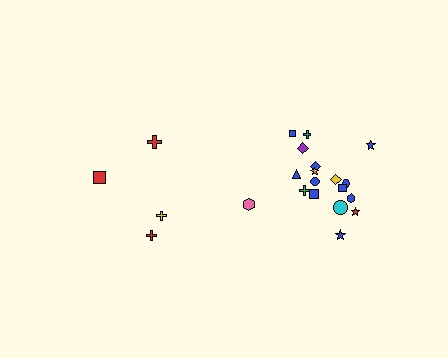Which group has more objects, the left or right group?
The right group.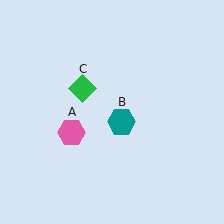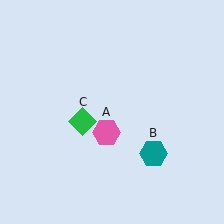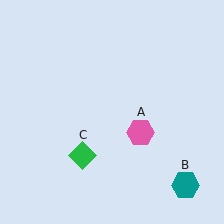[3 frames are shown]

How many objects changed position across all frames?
3 objects changed position: pink hexagon (object A), teal hexagon (object B), green diamond (object C).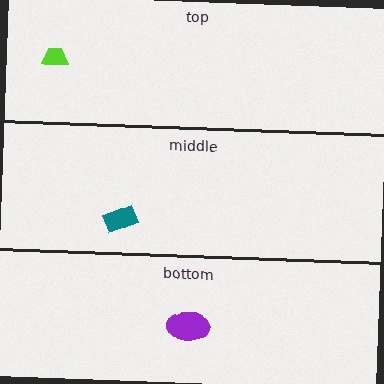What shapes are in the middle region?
The teal rectangle.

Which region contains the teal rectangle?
The middle region.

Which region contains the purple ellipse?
The bottom region.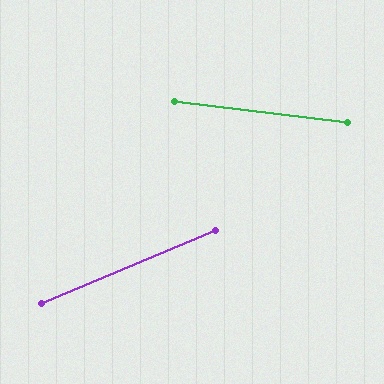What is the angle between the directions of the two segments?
Approximately 30 degrees.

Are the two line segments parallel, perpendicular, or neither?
Neither parallel nor perpendicular — they differ by about 30°.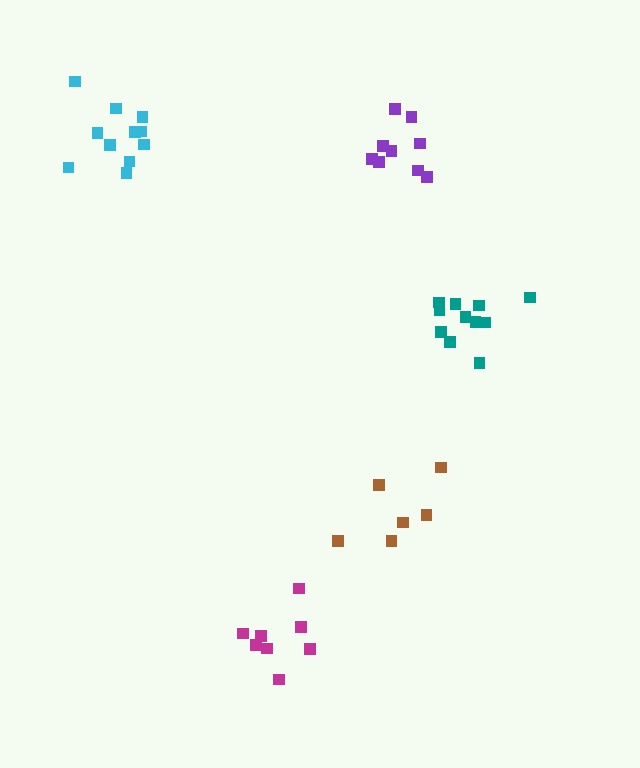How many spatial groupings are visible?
There are 5 spatial groupings.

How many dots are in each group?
Group 1: 6 dots, Group 2: 11 dots, Group 3: 8 dots, Group 4: 11 dots, Group 5: 9 dots (45 total).